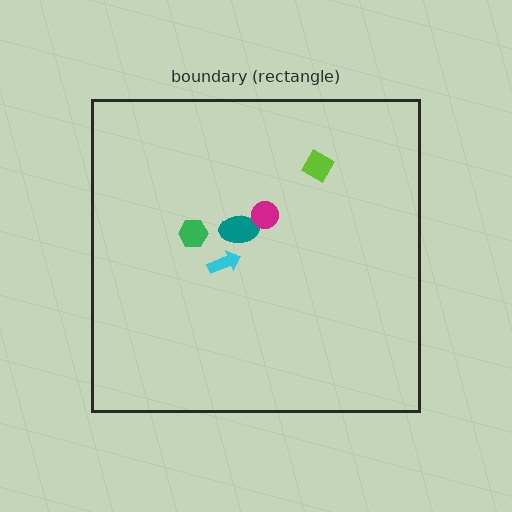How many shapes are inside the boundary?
5 inside, 0 outside.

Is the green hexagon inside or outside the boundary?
Inside.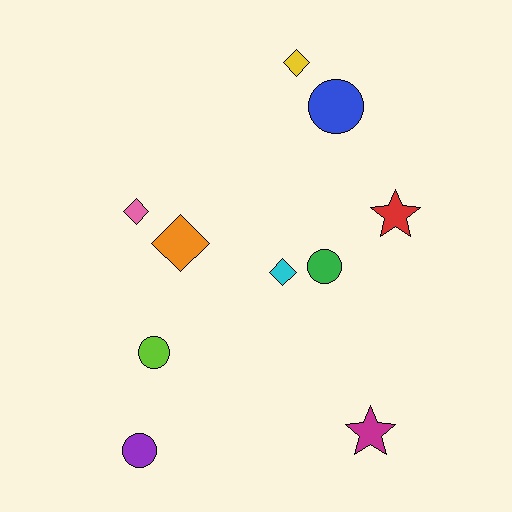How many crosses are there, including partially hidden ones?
There are no crosses.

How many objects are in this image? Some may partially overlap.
There are 10 objects.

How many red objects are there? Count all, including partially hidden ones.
There is 1 red object.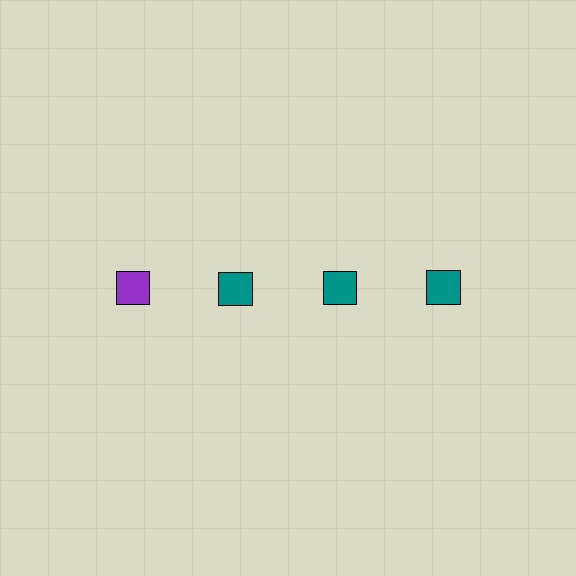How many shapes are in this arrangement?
There are 4 shapes arranged in a grid pattern.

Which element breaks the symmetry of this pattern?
The purple square in the top row, leftmost column breaks the symmetry. All other shapes are teal squares.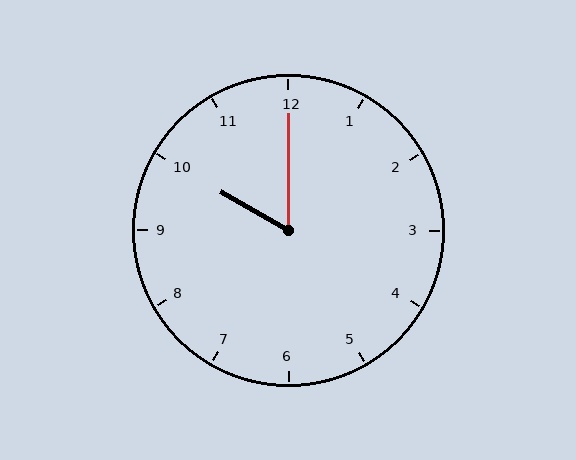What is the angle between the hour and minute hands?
Approximately 60 degrees.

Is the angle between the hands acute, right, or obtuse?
It is acute.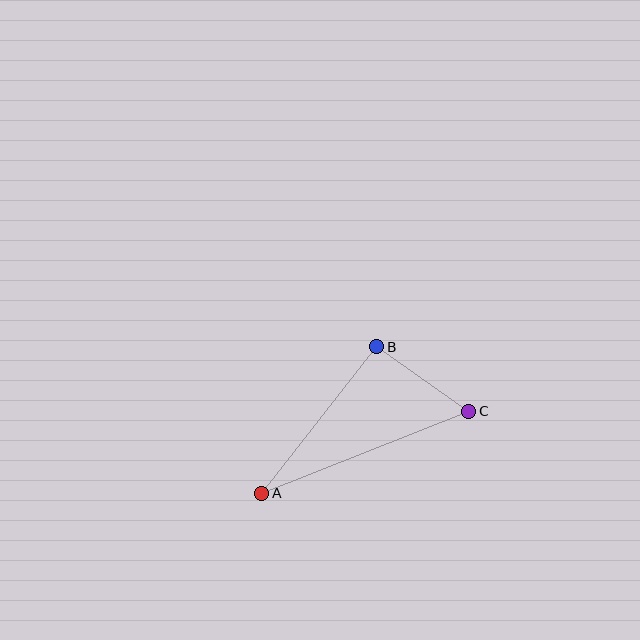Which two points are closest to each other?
Points B and C are closest to each other.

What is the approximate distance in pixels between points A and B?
The distance between A and B is approximately 186 pixels.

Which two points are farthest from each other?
Points A and C are farthest from each other.